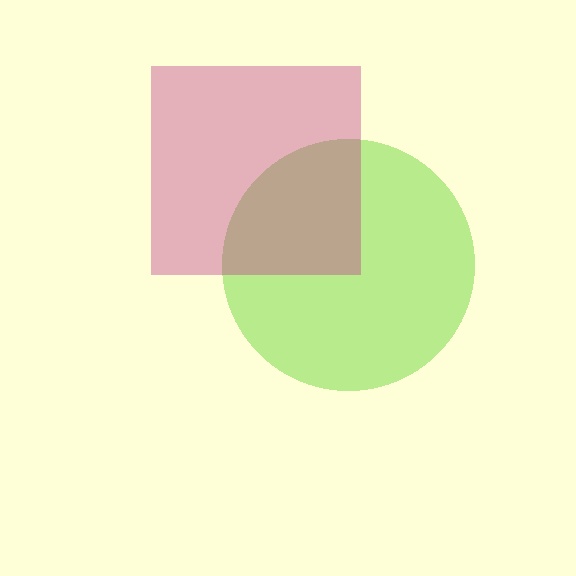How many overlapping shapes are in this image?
There are 2 overlapping shapes in the image.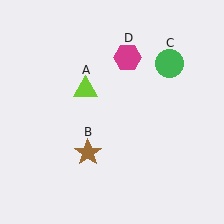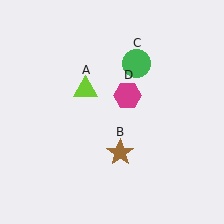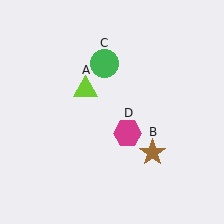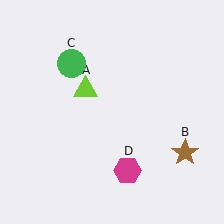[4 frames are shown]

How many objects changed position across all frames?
3 objects changed position: brown star (object B), green circle (object C), magenta hexagon (object D).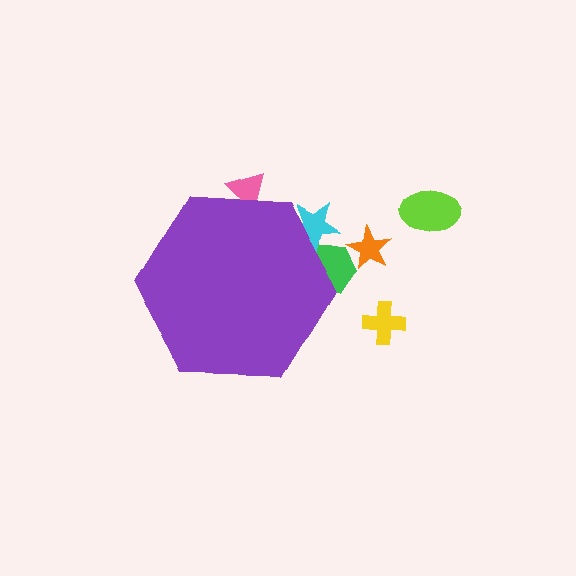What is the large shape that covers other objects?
A purple hexagon.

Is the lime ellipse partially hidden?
No, the lime ellipse is fully visible.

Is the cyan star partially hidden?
Yes, the cyan star is partially hidden behind the purple hexagon.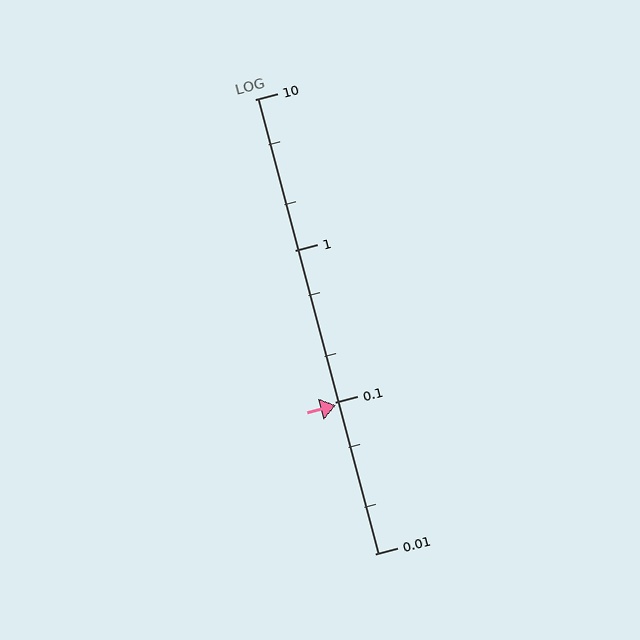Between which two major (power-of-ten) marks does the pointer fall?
The pointer is between 0.01 and 0.1.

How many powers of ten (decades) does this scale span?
The scale spans 3 decades, from 0.01 to 10.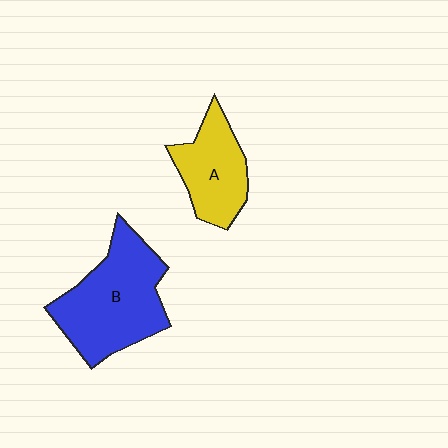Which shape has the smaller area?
Shape A (yellow).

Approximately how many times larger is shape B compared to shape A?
Approximately 1.6 times.